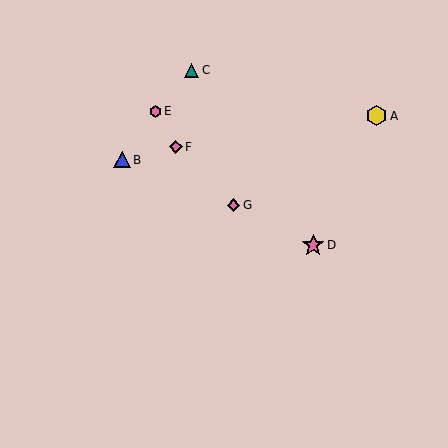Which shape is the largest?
The pink star (labeled D) is the largest.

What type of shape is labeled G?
Shape G is a pink diamond.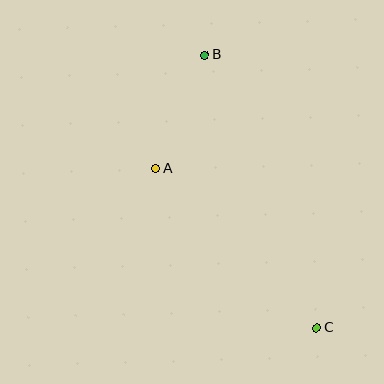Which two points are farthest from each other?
Points B and C are farthest from each other.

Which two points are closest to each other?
Points A and B are closest to each other.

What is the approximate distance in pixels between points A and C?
The distance between A and C is approximately 226 pixels.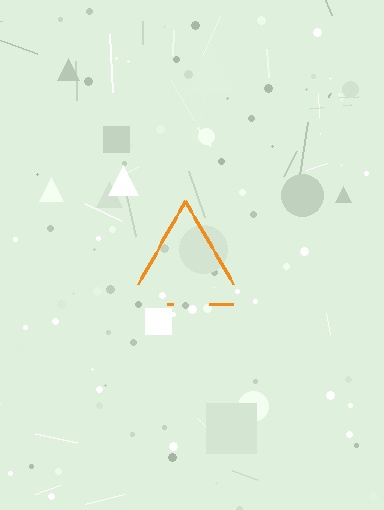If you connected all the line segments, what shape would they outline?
They would outline a triangle.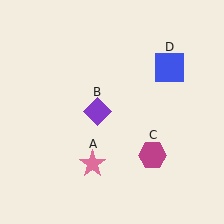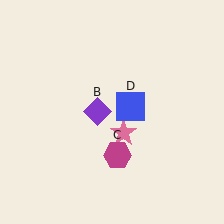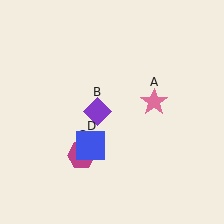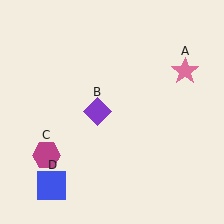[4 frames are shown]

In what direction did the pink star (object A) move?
The pink star (object A) moved up and to the right.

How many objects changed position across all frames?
3 objects changed position: pink star (object A), magenta hexagon (object C), blue square (object D).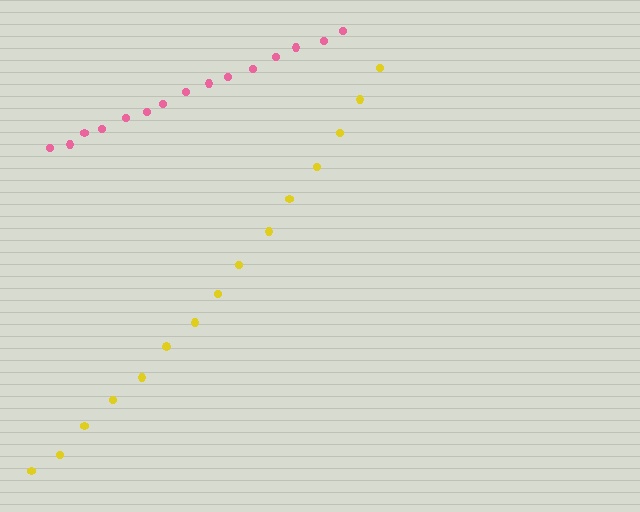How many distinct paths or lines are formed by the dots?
There are 2 distinct paths.